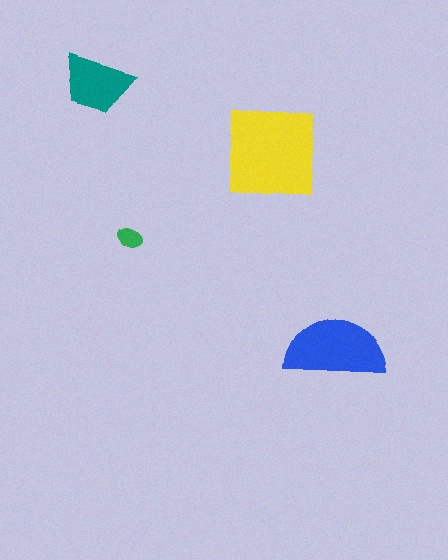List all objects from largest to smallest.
The yellow square, the blue semicircle, the teal trapezoid, the green ellipse.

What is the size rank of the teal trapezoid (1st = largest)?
3rd.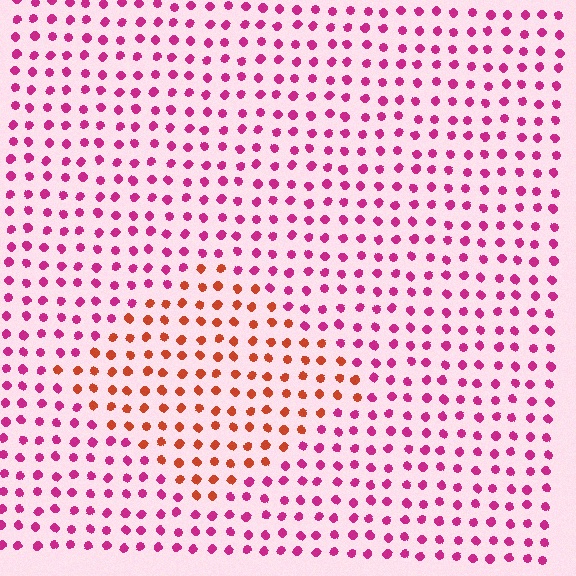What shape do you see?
I see a diamond.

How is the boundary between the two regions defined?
The boundary is defined purely by a slight shift in hue (about 47 degrees). Spacing, size, and orientation are identical on both sides.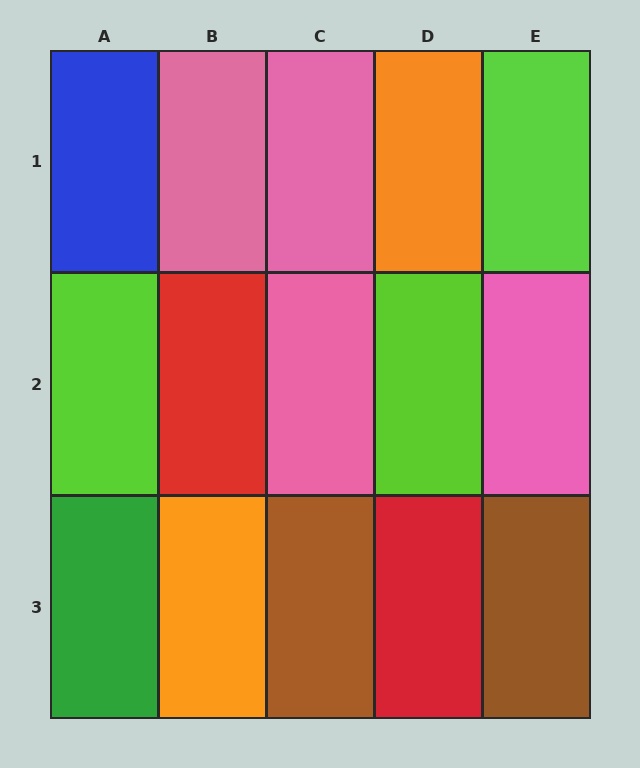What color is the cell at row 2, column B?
Red.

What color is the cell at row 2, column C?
Pink.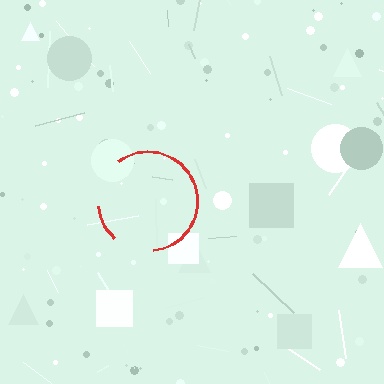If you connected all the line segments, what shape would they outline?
They would outline a circle.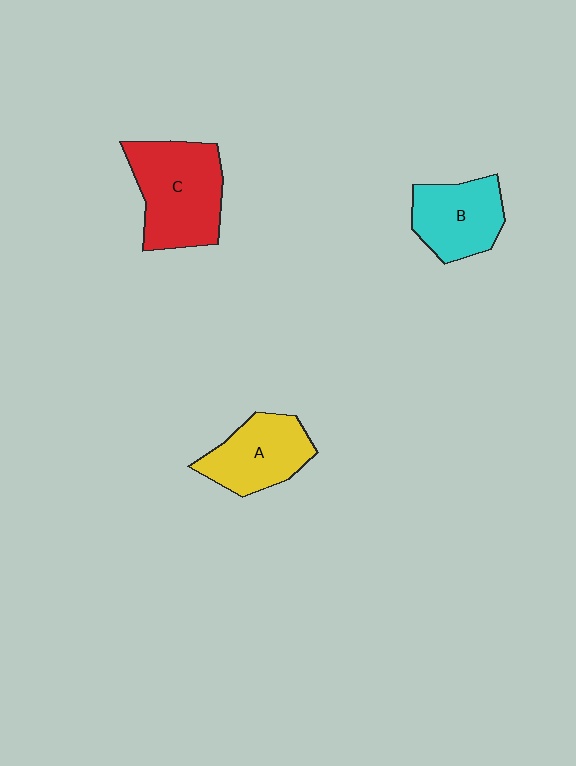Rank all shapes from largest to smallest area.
From largest to smallest: C (red), A (yellow), B (cyan).